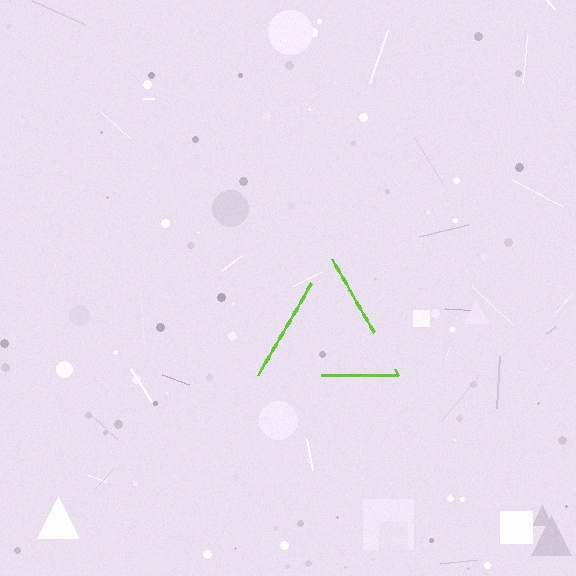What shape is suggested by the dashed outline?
The dashed outline suggests a triangle.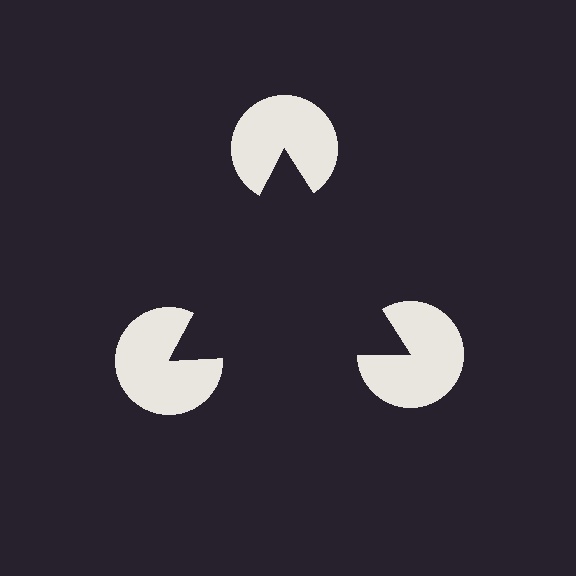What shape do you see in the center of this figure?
An illusory triangle — its edges are inferred from the aligned wedge cuts in the pac-man discs, not physically drawn.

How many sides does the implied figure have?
3 sides.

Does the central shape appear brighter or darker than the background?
It typically appears slightly darker than the background, even though no actual brightness change is drawn.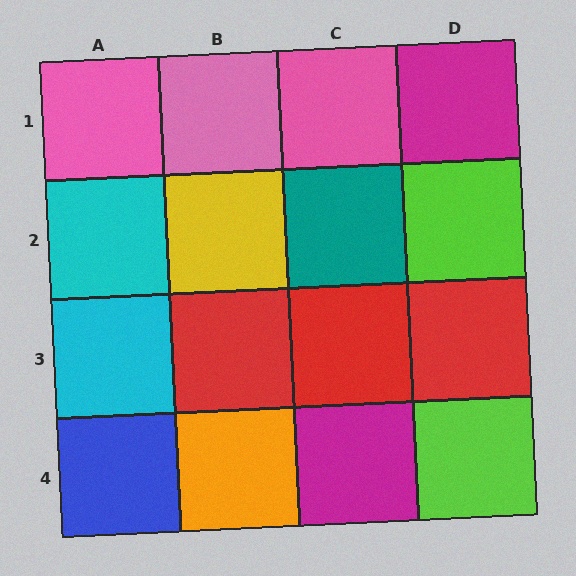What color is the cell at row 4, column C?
Magenta.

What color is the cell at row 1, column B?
Pink.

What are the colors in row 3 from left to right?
Cyan, red, red, red.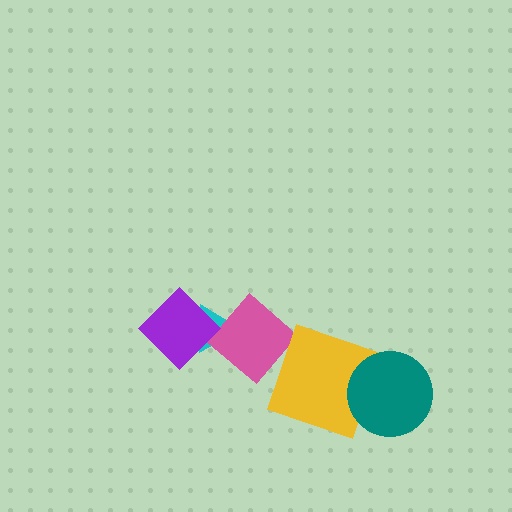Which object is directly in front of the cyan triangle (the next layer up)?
The pink diamond is directly in front of the cyan triangle.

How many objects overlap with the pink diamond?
2 objects overlap with the pink diamond.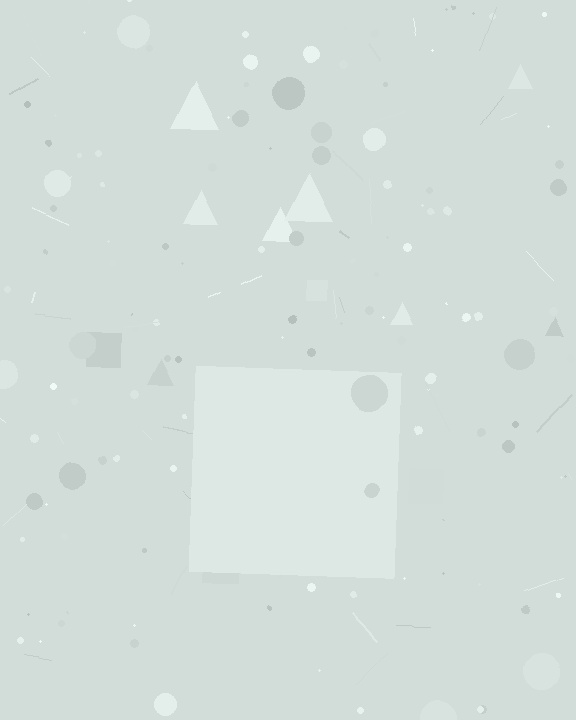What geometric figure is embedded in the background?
A square is embedded in the background.